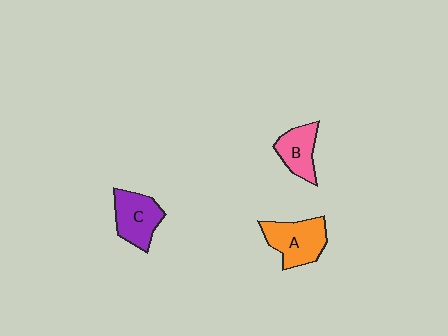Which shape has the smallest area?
Shape B (pink).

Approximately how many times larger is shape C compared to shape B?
Approximately 1.2 times.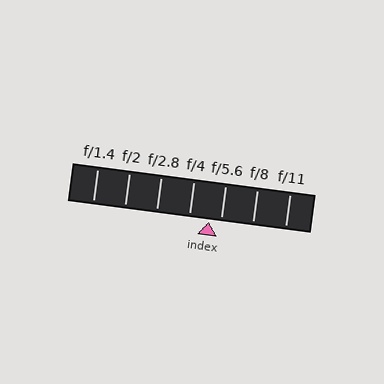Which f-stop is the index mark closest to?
The index mark is closest to f/5.6.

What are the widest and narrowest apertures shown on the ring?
The widest aperture shown is f/1.4 and the narrowest is f/11.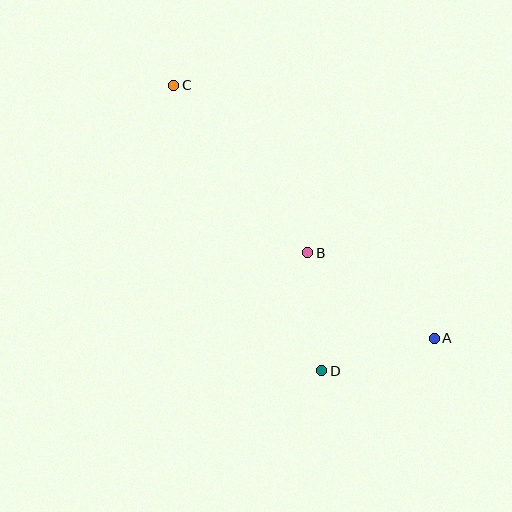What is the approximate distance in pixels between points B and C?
The distance between B and C is approximately 215 pixels.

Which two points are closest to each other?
Points A and D are closest to each other.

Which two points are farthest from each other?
Points A and C are farthest from each other.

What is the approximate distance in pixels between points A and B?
The distance between A and B is approximately 153 pixels.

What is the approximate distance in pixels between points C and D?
The distance between C and D is approximately 322 pixels.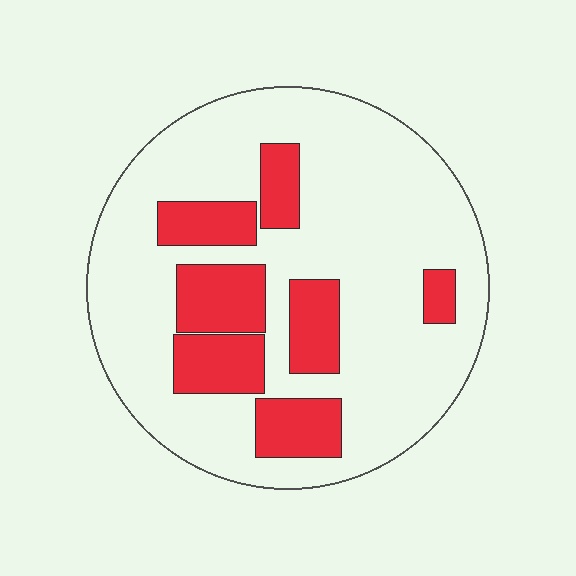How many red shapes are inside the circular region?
7.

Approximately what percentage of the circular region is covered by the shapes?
Approximately 25%.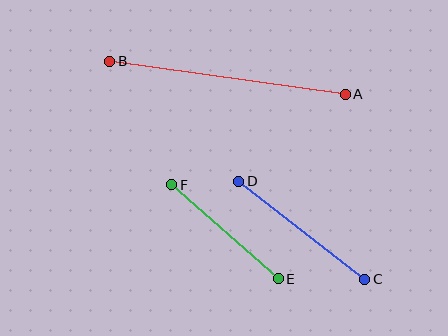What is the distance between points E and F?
The distance is approximately 142 pixels.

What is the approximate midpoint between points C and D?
The midpoint is at approximately (302, 230) pixels.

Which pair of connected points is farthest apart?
Points A and B are farthest apart.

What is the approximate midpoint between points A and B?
The midpoint is at approximately (227, 78) pixels.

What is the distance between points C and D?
The distance is approximately 159 pixels.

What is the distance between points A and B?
The distance is approximately 238 pixels.